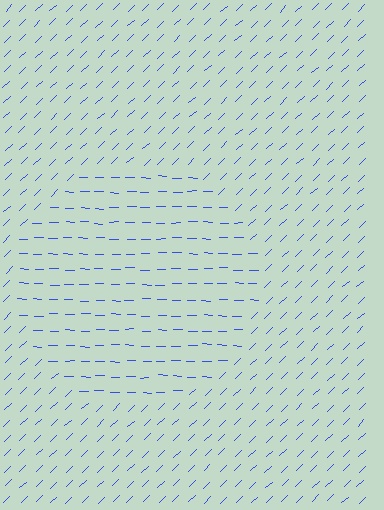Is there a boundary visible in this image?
Yes, there is a texture boundary formed by a change in line orientation.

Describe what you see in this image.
The image is filled with small blue line segments. A circle region in the image has lines oriented differently from the surrounding lines, creating a visible texture boundary.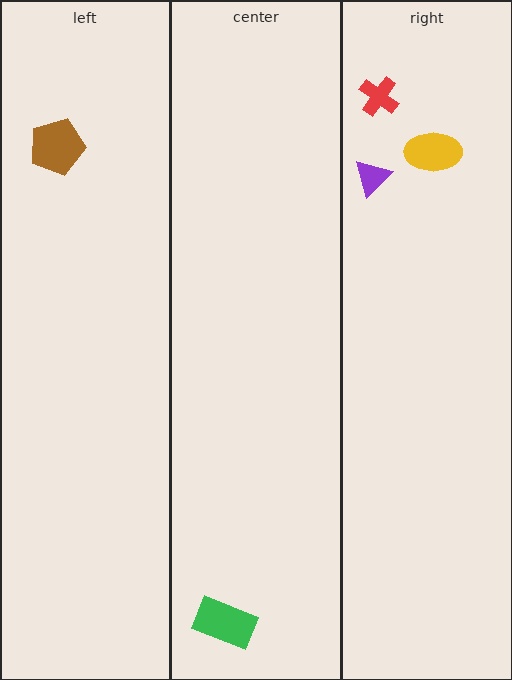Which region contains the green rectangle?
The center region.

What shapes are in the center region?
The green rectangle.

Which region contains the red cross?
The right region.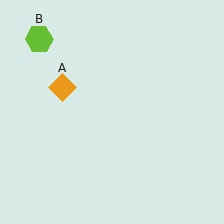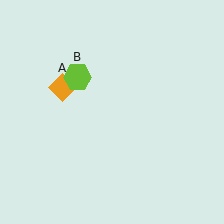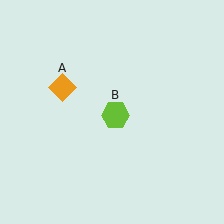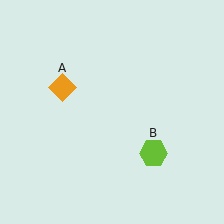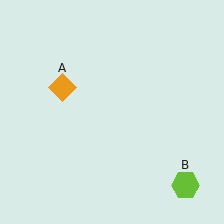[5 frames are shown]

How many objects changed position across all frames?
1 object changed position: lime hexagon (object B).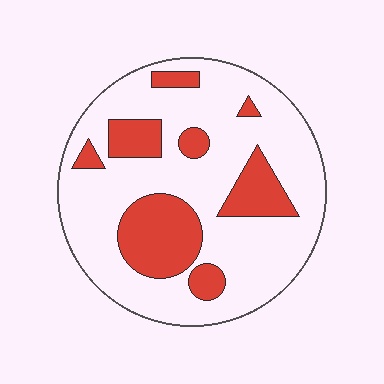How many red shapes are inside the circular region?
8.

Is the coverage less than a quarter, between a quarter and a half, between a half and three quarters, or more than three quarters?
Between a quarter and a half.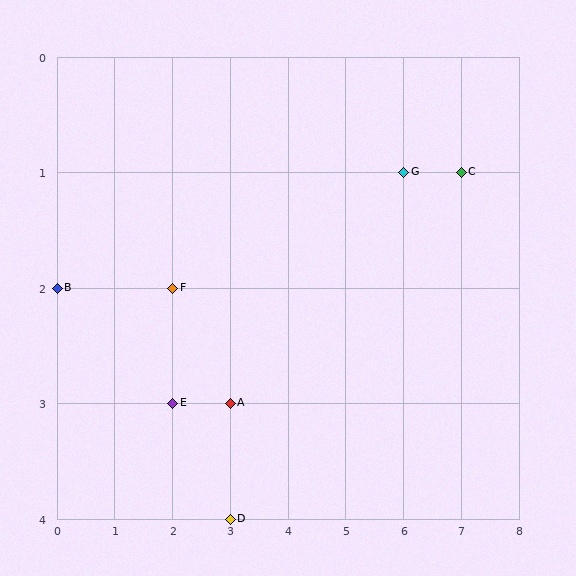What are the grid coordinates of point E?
Point E is at grid coordinates (2, 3).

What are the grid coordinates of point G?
Point G is at grid coordinates (6, 1).